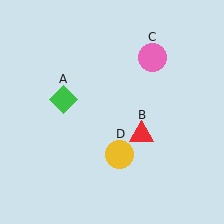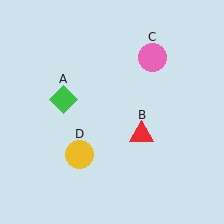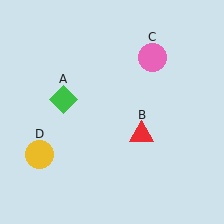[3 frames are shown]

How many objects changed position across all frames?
1 object changed position: yellow circle (object D).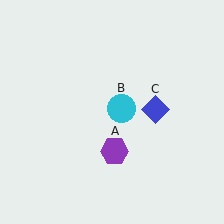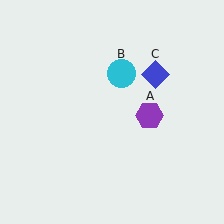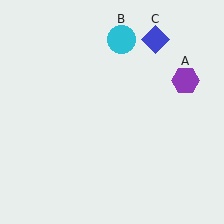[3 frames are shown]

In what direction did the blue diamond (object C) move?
The blue diamond (object C) moved up.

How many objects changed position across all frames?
3 objects changed position: purple hexagon (object A), cyan circle (object B), blue diamond (object C).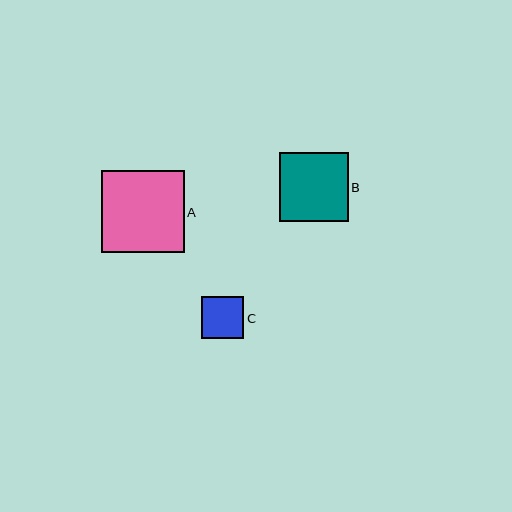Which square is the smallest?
Square C is the smallest with a size of approximately 42 pixels.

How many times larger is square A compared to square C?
Square A is approximately 1.9 times the size of square C.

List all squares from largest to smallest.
From largest to smallest: A, B, C.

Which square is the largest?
Square A is the largest with a size of approximately 82 pixels.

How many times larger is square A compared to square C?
Square A is approximately 1.9 times the size of square C.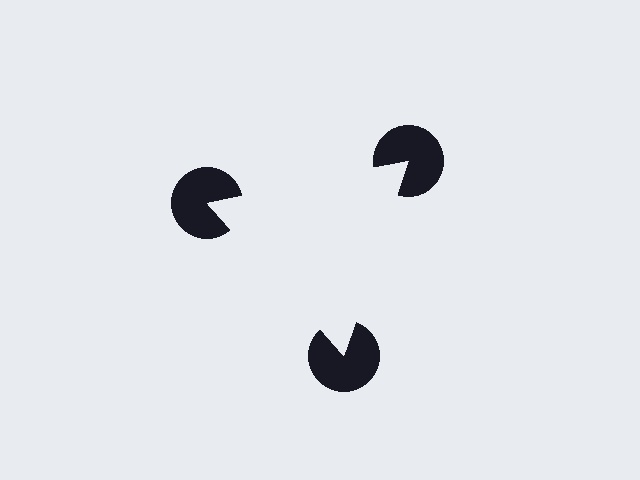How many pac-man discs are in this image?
There are 3 — one at each vertex of the illusory triangle.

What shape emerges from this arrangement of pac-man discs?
An illusory triangle — its edges are inferred from the aligned wedge cuts in the pac-man discs, not physically drawn.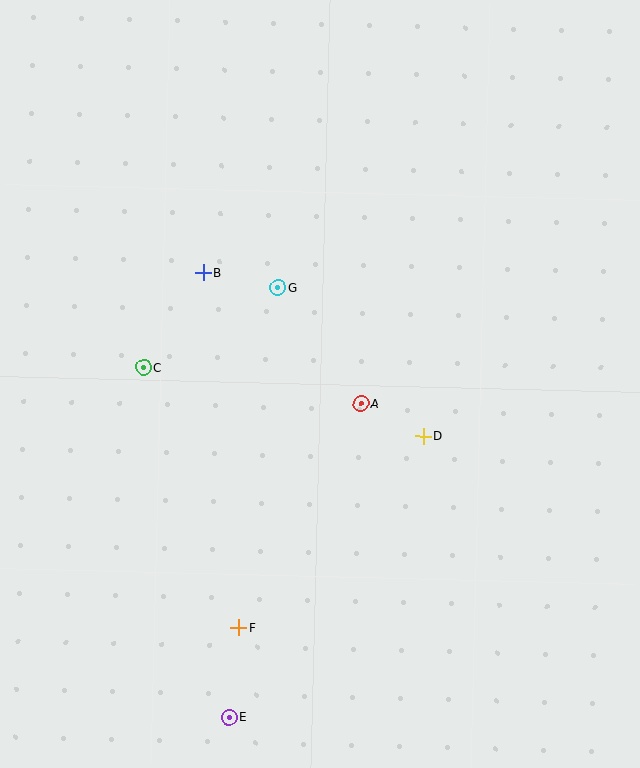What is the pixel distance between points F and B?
The distance between F and B is 357 pixels.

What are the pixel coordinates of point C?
Point C is at (143, 367).